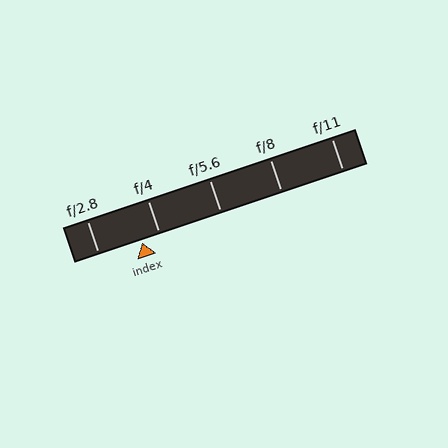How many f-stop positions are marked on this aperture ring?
There are 5 f-stop positions marked.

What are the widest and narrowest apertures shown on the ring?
The widest aperture shown is f/2.8 and the narrowest is f/11.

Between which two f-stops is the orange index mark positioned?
The index mark is between f/2.8 and f/4.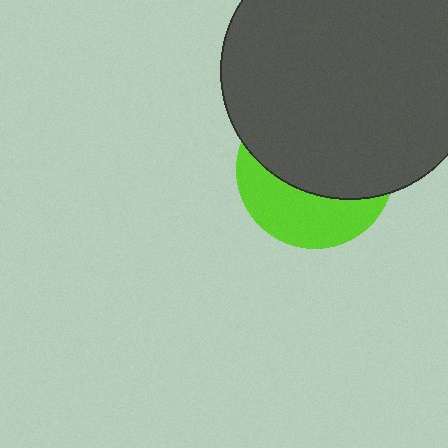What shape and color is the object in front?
The object in front is a dark gray circle.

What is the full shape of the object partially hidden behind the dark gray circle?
The partially hidden object is a lime circle.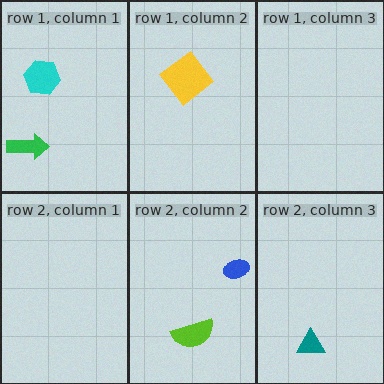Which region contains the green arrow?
The row 1, column 1 region.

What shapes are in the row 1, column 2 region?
The yellow diamond.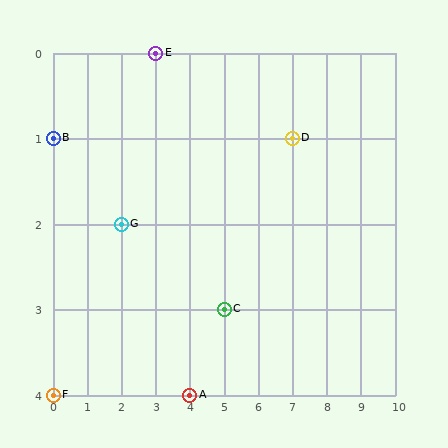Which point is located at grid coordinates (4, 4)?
Point A is at (4, 4).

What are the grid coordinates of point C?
Point C is at grid coordinates (5, 3).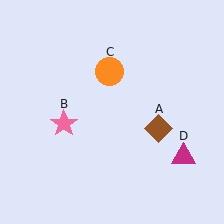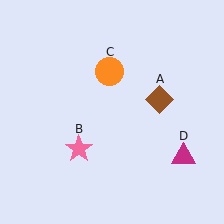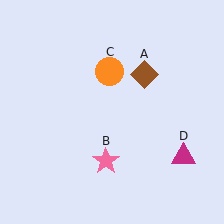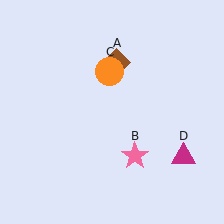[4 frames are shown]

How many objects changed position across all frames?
2 objects changed position: brown diamond (object A), pink star (object B).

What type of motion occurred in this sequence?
The brown diamond (object A), pink star (object B) rotated counterclockwise around the center of the scene.